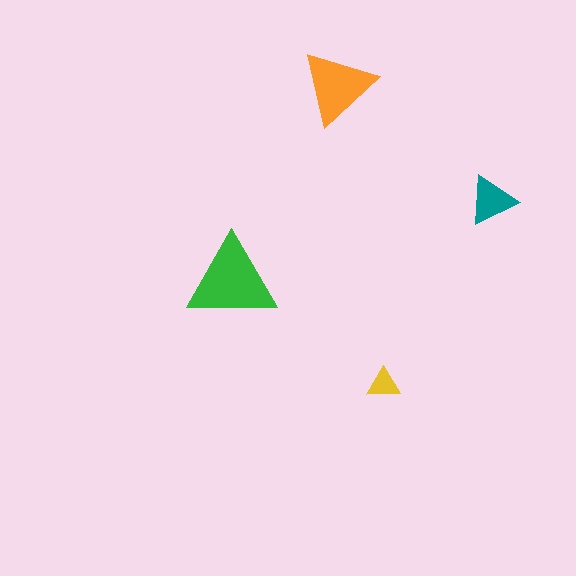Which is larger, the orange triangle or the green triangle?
The green one.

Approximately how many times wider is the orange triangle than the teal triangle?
About 1.5 times wider.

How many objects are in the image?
There are 4 objects in the image.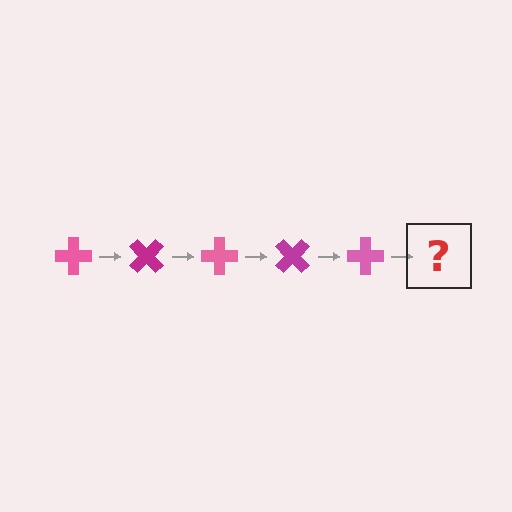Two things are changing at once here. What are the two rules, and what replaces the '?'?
The two rules are that it rotates 45 degrees each step and the color cycles through pink and magenta. The '?' should be a magenta cross, rotated 225 degrees from the start.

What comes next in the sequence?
The next element should be a magenta cross, rotated 225 degrees from the start.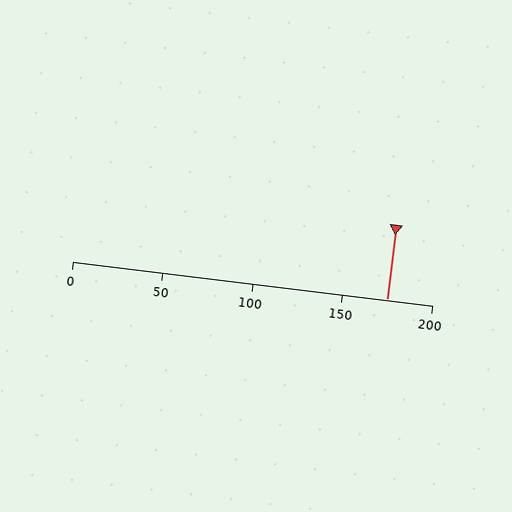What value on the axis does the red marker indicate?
The marker indicates approximately 175.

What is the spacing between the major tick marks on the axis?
The major ticks are spaced 50 apart.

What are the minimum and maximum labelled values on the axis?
The axis runs from 0 to 200.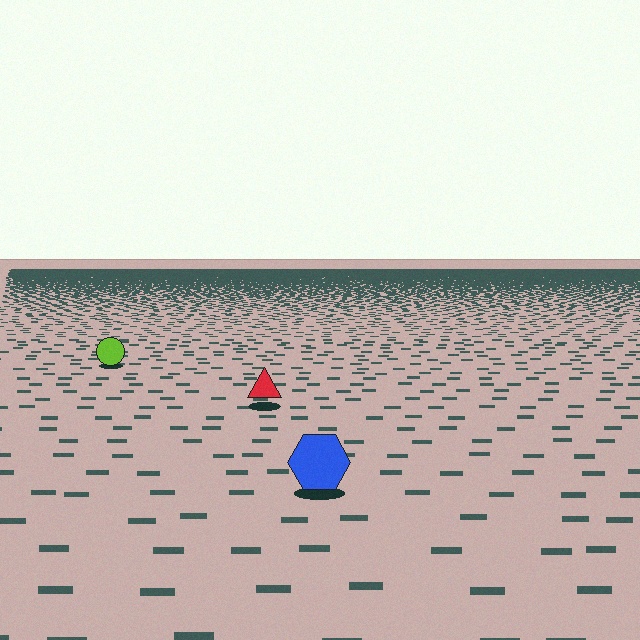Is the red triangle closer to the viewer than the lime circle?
Yes. The red triangle is closer — you can tell from the texture gradient: the ground texture is coarser near it.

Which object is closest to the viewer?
The blue hexagon is closest. The texture marks near it are larger and more spread out.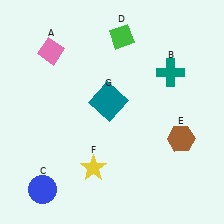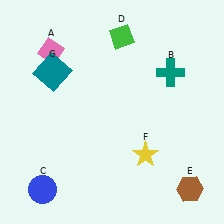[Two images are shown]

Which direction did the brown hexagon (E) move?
The brown hexagon (E) moved down.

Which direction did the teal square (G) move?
The teal square (G) moved left.